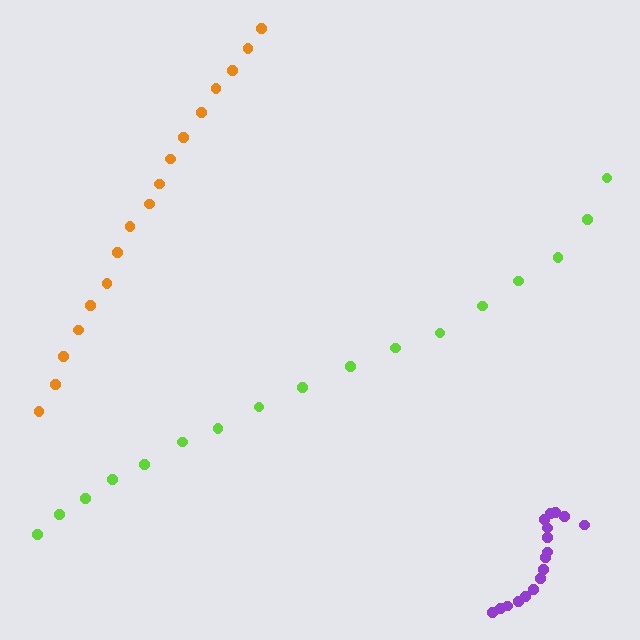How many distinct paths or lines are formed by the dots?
There are 3 distinct paths.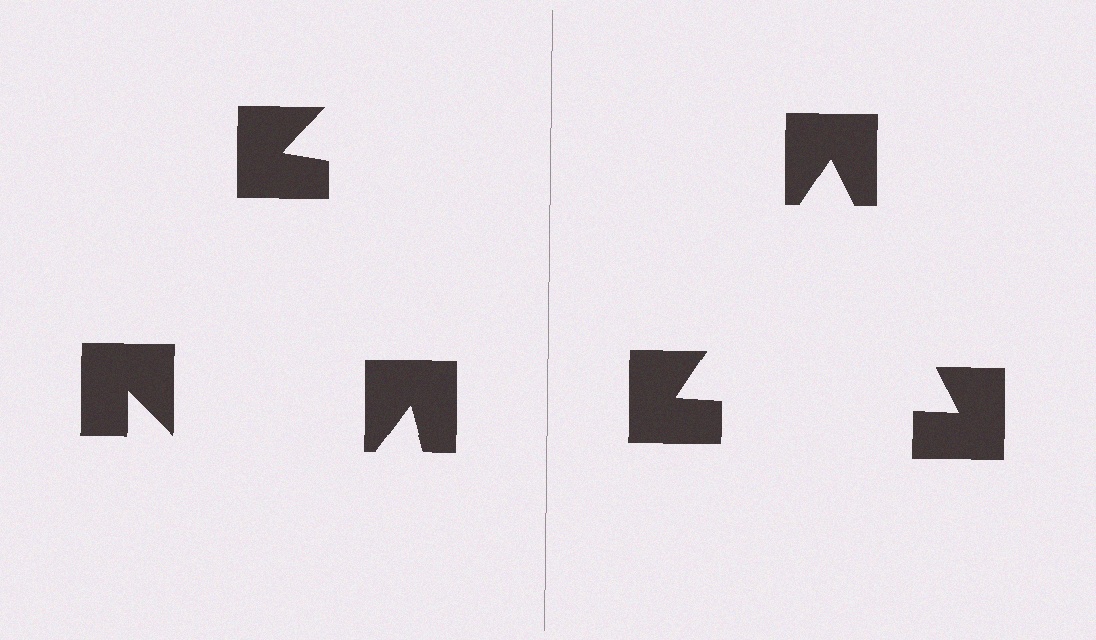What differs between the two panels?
The notched squares are positioned identically on both sides; only the wedge orientations differ. On the right they align to a triangle; on the left they are misaligned.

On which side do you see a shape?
An illusory triangle appears on the right side. On the left side the wedge cuts are rotated, so no coherent shape forms.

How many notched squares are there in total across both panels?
6 — 3 on each side.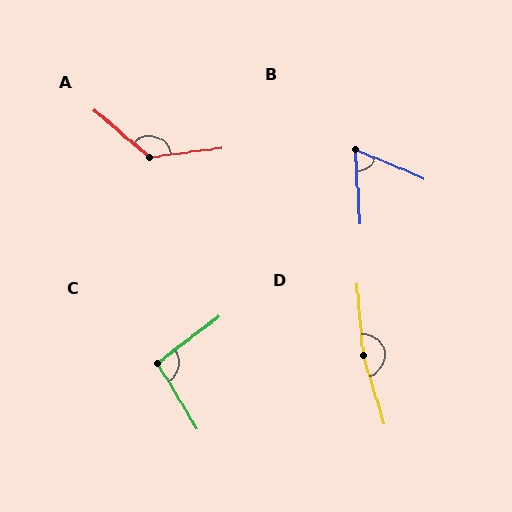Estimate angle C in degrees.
Approximately 96 degrees.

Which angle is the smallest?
B, at approximately 64 degrees.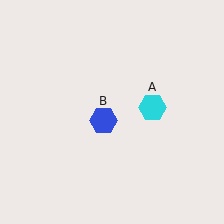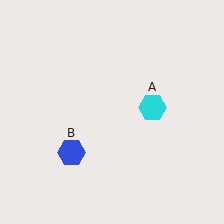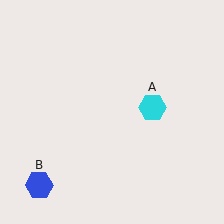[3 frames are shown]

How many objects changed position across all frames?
1 object changed position: blue hexagon (object B).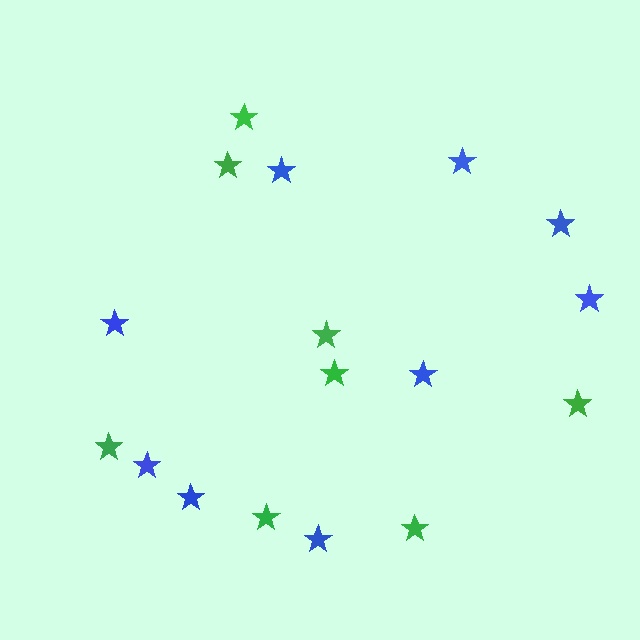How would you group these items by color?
There are 2 groups: one group of blue stars (9) and one group of green stars (8).